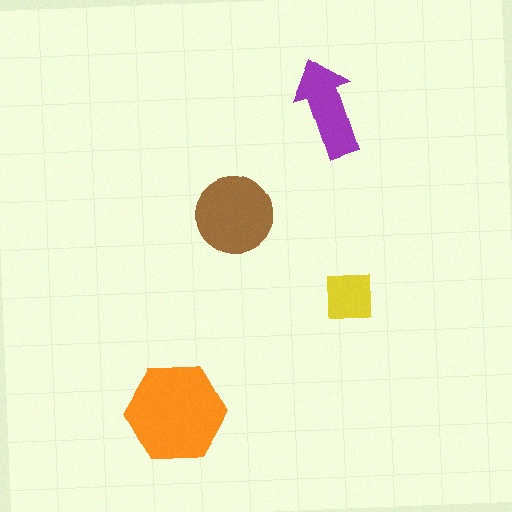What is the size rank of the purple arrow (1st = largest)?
3rd.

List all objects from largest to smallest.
The orange hexagon, the brown circle, the purple arrow, the yellow square.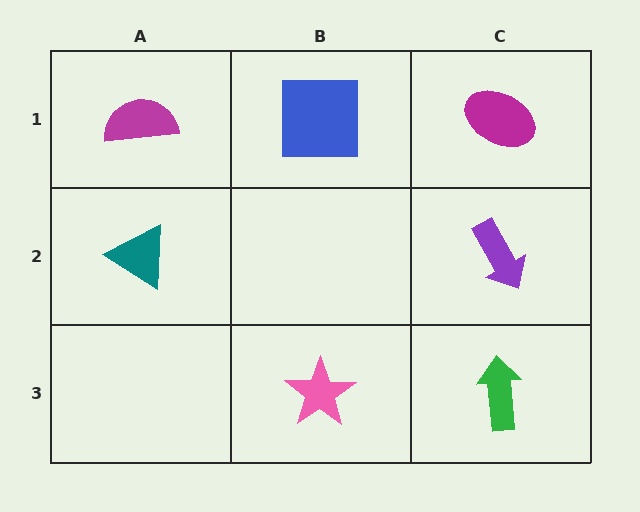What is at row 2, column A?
A teal triangle.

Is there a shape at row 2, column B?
No, that cell is empty.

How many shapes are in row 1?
3 shapes.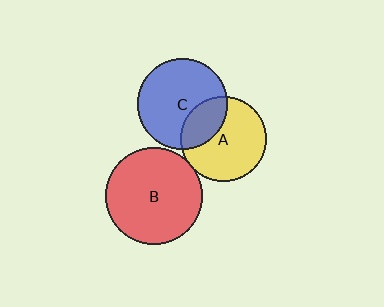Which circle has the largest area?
Circle B (red).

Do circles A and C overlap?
Yes.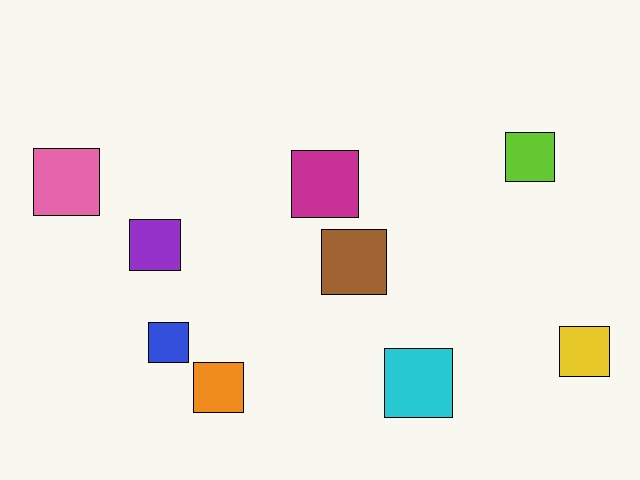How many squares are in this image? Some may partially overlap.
There are 9 squares.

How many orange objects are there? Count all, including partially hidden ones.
There is 1 orange object.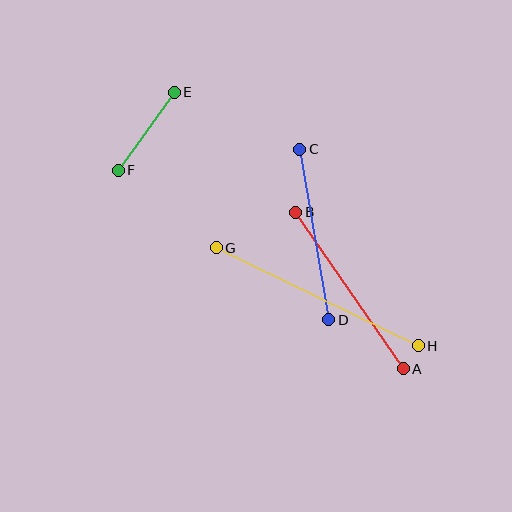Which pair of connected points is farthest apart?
Points G and H are farthest apart.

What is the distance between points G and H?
The distance is approximately 224 pixels.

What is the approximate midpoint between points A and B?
The midpoint is at approximately (350, 290) pixels.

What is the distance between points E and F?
The distance is approximately 96 pixels.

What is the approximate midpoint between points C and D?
The midpoint is at approximately (314, 234) pixels.